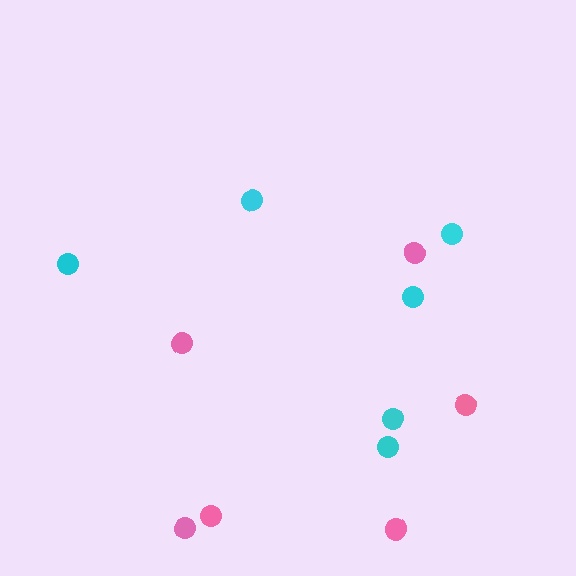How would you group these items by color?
There are 2 groups: one group of pink circles (6) and one group of cyan circles (6).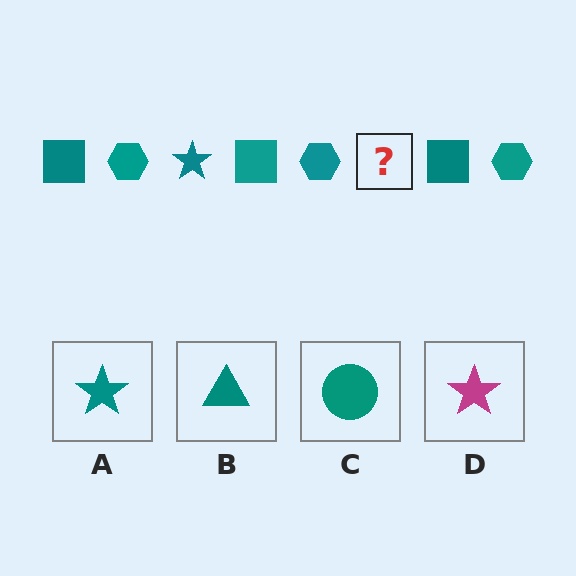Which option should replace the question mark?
Option A.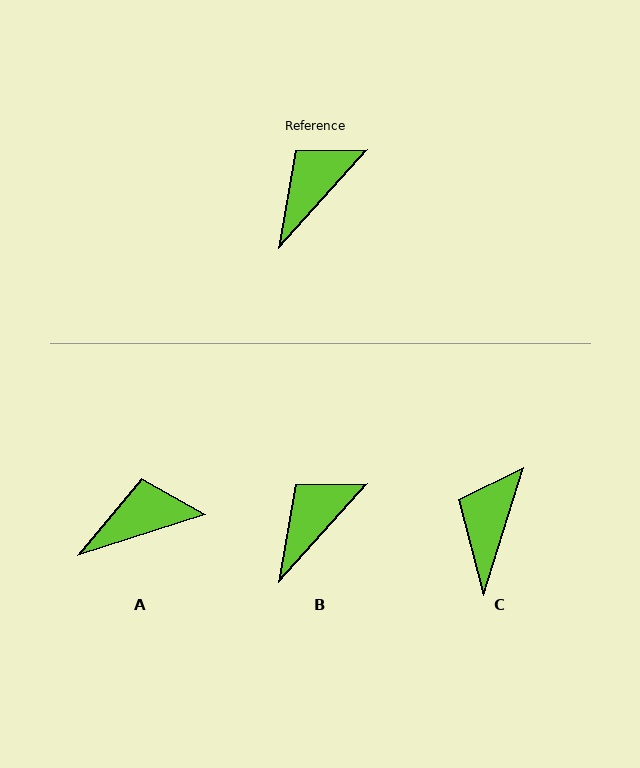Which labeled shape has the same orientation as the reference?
B.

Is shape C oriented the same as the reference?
No, it is off by about 25 degrees.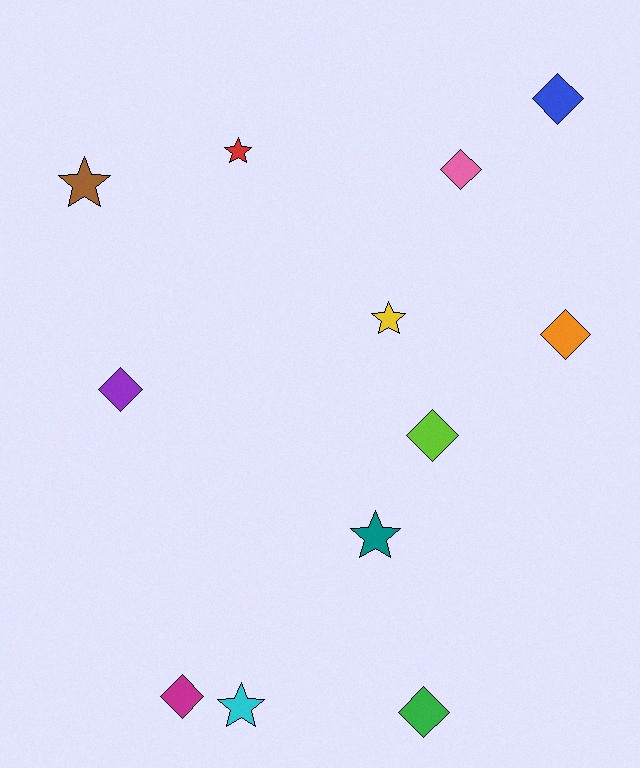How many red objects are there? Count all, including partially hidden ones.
There is 1 red object.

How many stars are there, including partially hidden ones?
There are 5 stars.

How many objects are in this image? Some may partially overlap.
There are 12 objects.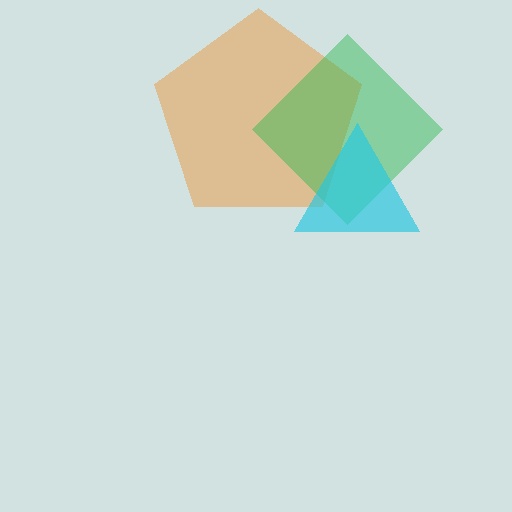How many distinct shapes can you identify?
There are 3 distinct shapes: an orange pentagon, a green diamond, a cyan triangle.